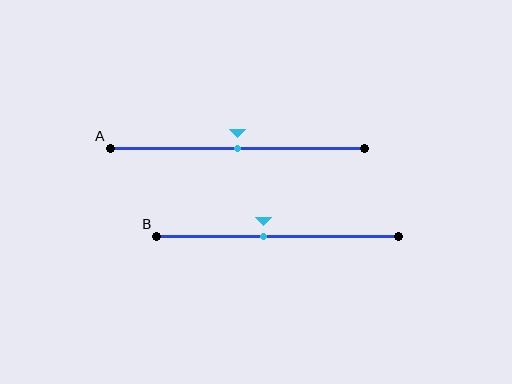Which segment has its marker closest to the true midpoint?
Segment A has its marker closest to the true midpoint.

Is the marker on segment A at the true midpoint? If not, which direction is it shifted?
Yes, the marker on segment A is at the true midpoint.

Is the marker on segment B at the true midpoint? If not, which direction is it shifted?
No, the marker on segment B is shifted to the left by about 6% of the segment length.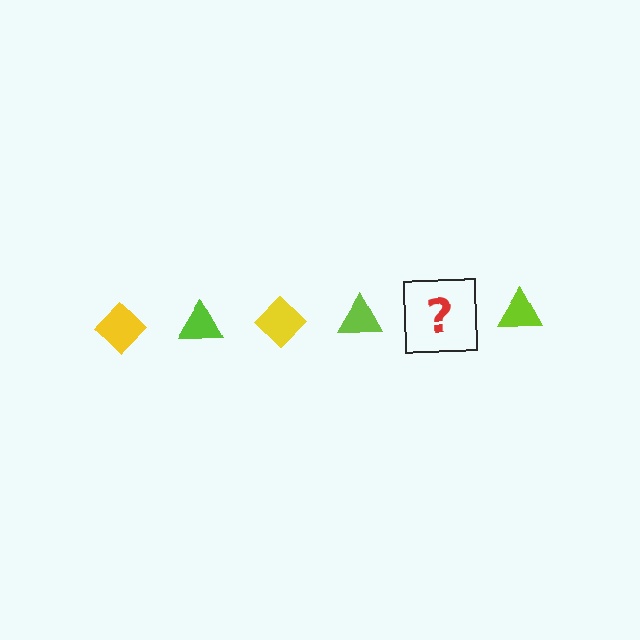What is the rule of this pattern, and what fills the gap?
The rule is that the pattern alternates between yellow diamond and lime triangle. The gap should be filled with a yellow diamond.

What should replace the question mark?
The question mark should be replaced with a yellow diamond.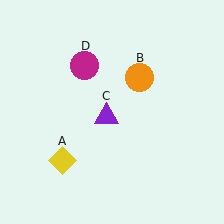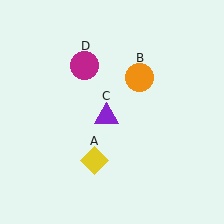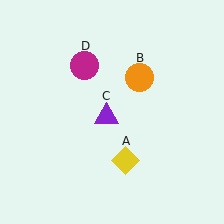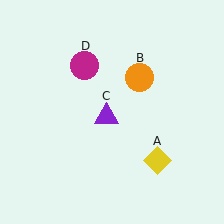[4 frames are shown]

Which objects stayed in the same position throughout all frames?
Orange circle (object B) and purple triangle (object C) and magenta circle (object D) remained stationary.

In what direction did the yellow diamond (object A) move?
The yellow diamond (object A) moved right.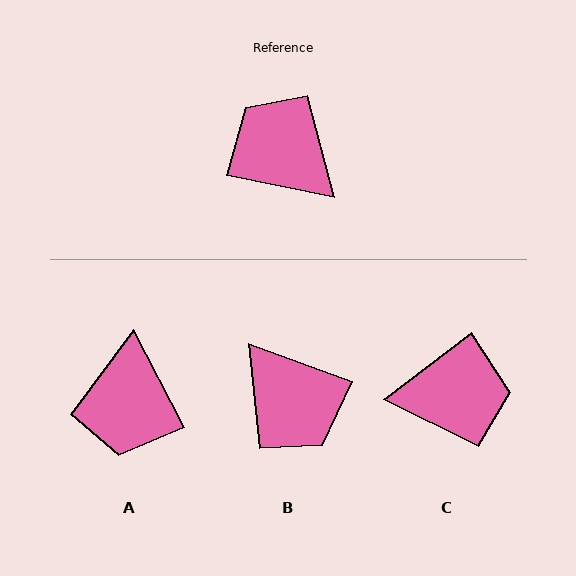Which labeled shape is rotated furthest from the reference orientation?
B, about 171 degrees away.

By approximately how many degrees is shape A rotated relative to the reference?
Approximately 129 degrees counter-clockwise.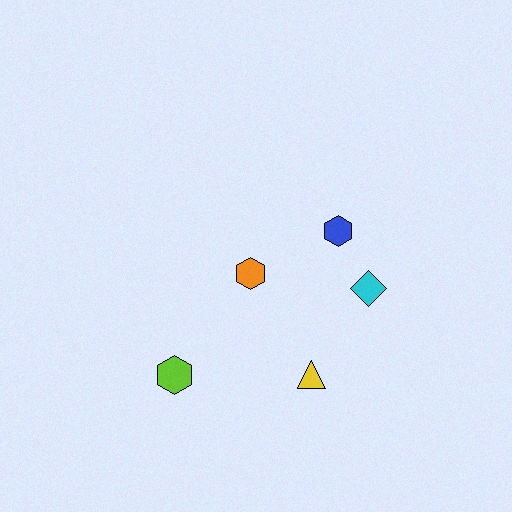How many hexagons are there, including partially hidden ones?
There are 3 hexagons.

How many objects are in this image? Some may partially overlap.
There are 5 objects.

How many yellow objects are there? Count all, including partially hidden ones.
There is 1 yellow object.